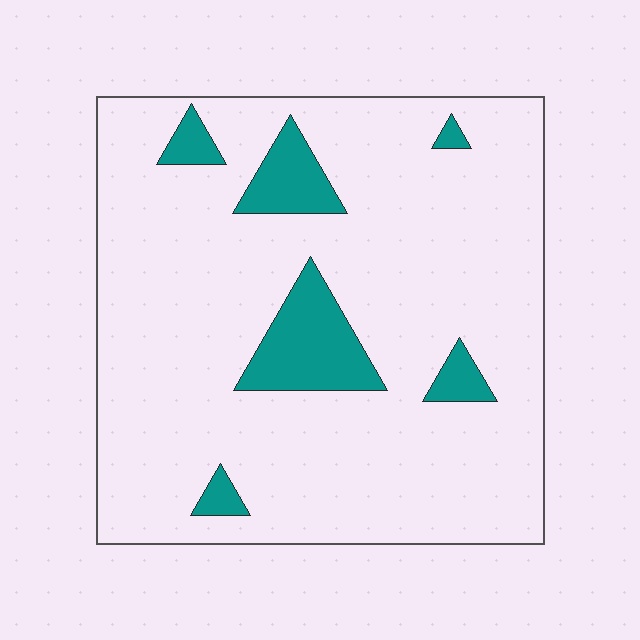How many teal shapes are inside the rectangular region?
6.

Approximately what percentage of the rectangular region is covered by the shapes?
Approximately 10%.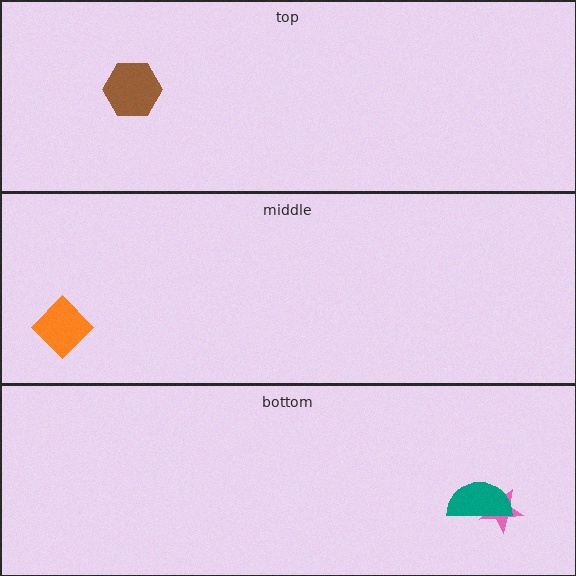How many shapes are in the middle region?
1.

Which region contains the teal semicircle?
The bottom region.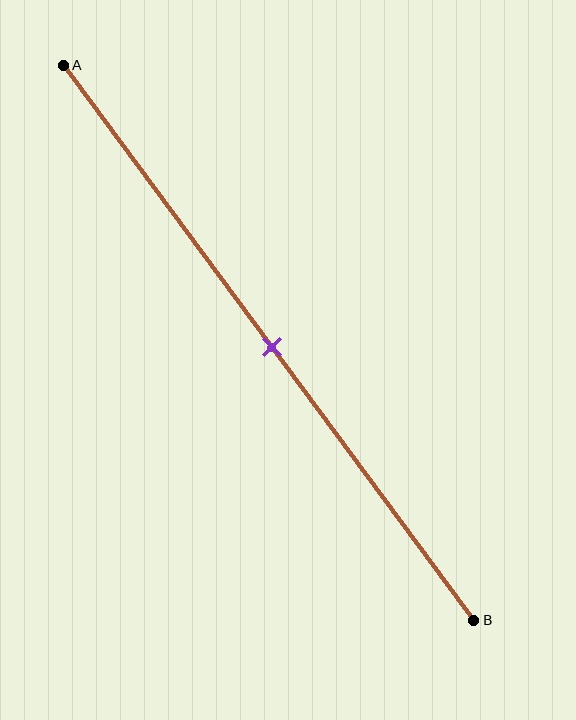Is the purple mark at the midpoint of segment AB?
Yes, the mark is approximately at the midpoint.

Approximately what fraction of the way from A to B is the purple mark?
The purple mark is approximately 50% of the way from A to B.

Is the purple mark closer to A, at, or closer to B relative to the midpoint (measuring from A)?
The purple mark is approximately at the midpoint of segment AB.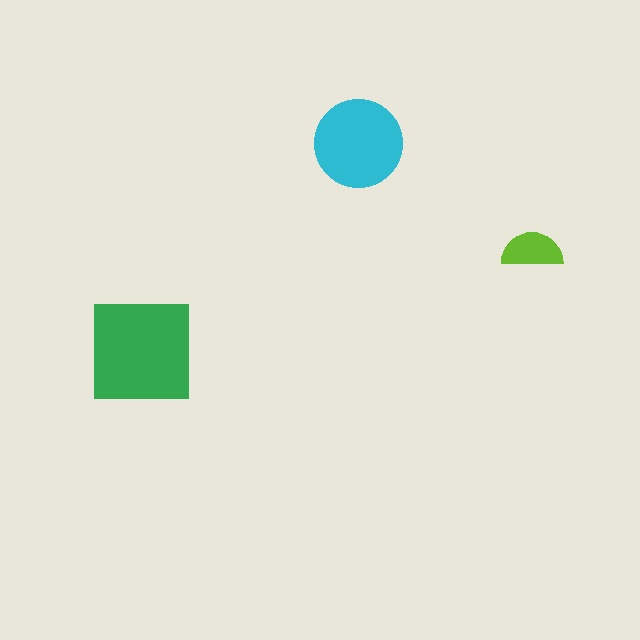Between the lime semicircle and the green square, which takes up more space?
The green square.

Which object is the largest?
The green square.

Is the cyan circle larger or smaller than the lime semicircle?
Larger.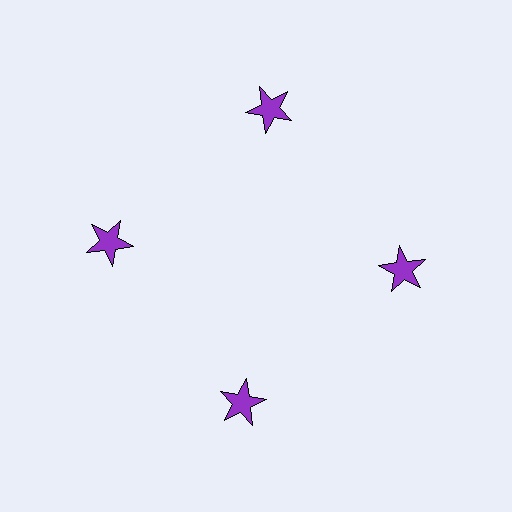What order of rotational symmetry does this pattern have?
This pattern has 4-fold rotational symmetry.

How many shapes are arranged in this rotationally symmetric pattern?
There are 4 shapes, arranged in 4 groups of 1.